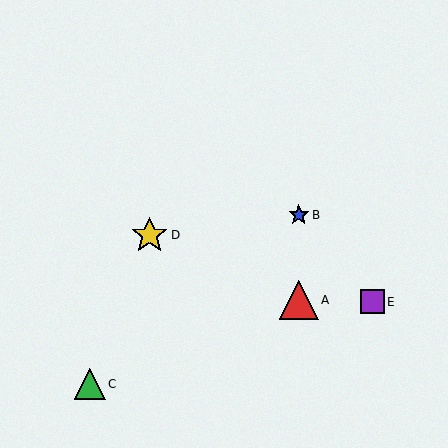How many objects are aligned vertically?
2 objects (A, B) are aligned vertically.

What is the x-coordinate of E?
Object E is at x≈373.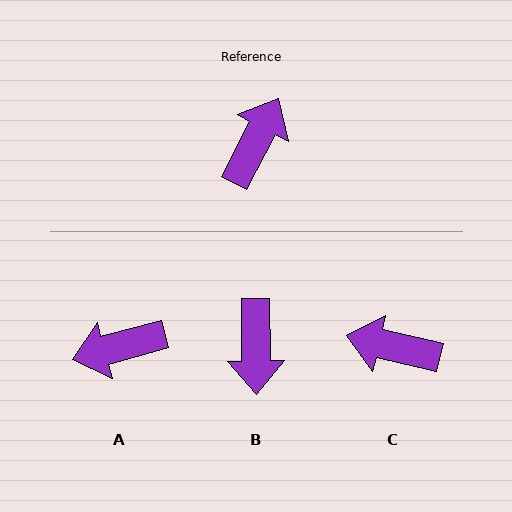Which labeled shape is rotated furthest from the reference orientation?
B, about 152 degrees away.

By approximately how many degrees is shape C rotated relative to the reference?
Approximately 105 degrees counter-clockwise.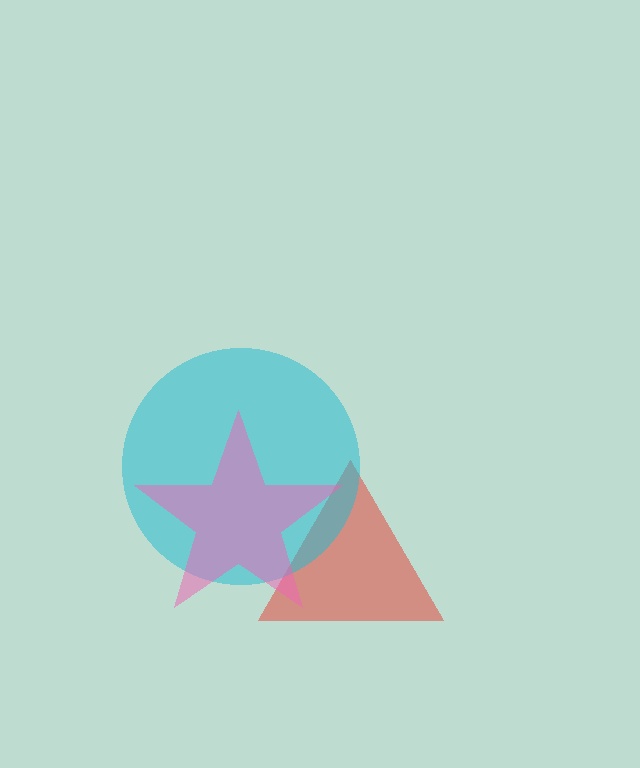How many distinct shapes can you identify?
There are 3 distinct shapes: a red triangle, a cyan circle, a pink star.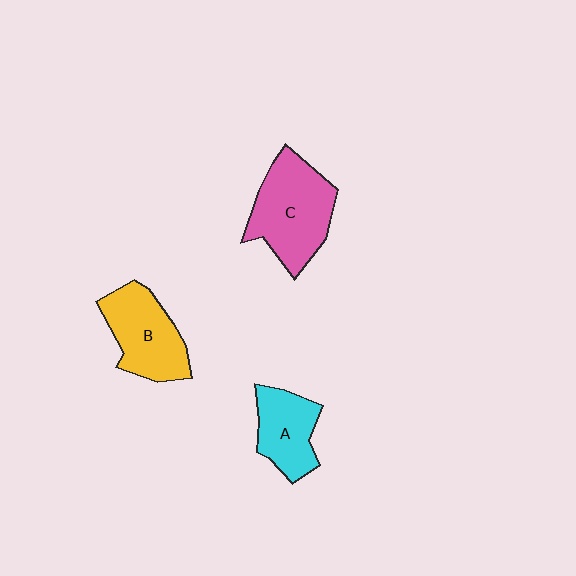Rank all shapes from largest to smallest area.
From largest to smallest: C (pink), B (yellow), A (cyan).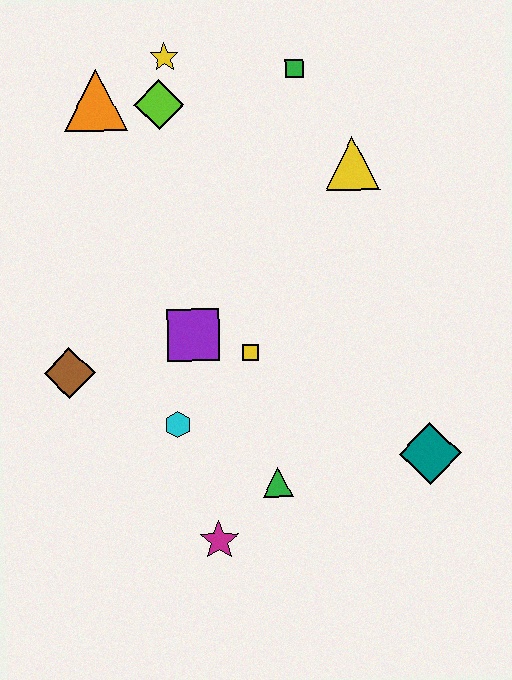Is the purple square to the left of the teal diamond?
Yes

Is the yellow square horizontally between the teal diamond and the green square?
No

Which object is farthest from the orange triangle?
The teal diamond is farthest from the orange triangle.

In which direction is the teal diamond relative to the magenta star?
The teal diamond is to the right of the magenta star.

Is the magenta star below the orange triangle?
Yes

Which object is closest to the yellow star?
The lime diamond is closest to the yellow star.